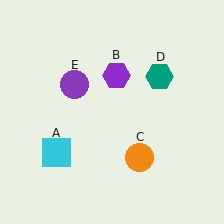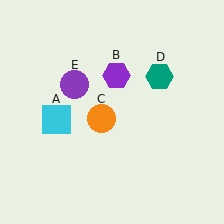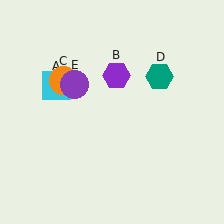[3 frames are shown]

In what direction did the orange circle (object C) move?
The orange circle (object C) moved up and to the left.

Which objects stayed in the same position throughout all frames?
Purple hexagon (object B) and teal hexagon (object D) and purple circle (object E) remained stationary.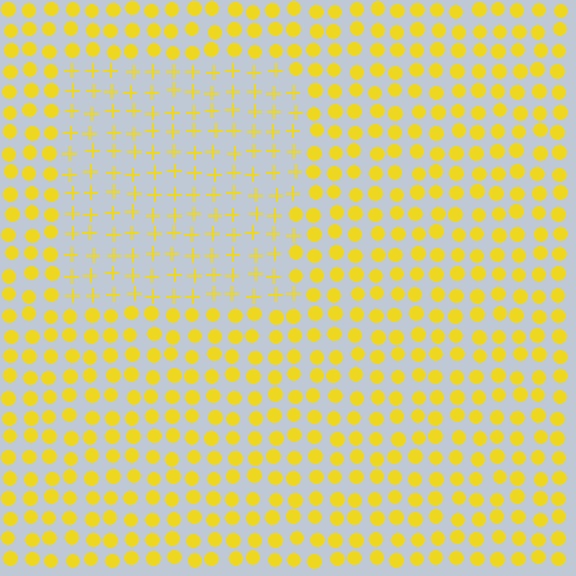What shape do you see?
I see a rectangle.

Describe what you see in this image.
The image is filled with small yellow elements arranged in a uniform grid. A rectangle-shaped region contains plus signs, while the surrounding area contains circles. The boundary is defined purely by the change in element shape.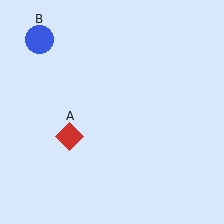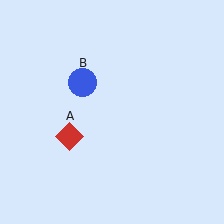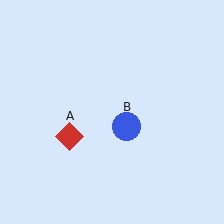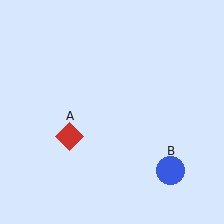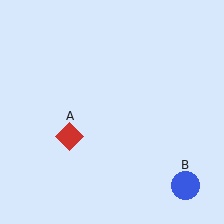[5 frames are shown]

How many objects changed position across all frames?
1 object changed position: blue circle (object B).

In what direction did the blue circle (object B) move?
The blue circle (object B) moved down and to the right.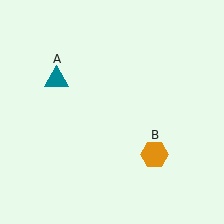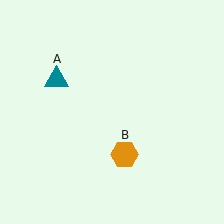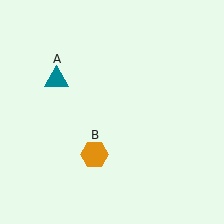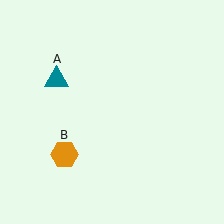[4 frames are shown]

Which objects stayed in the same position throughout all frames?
Teal triangle (object A) remained stationary.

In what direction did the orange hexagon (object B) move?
The orange hexagon (object B) moved left.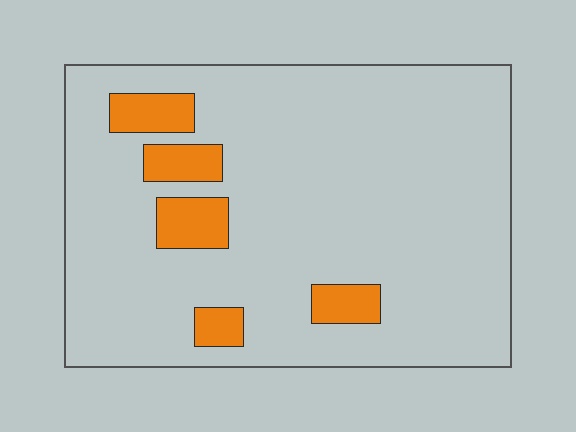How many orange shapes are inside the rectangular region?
5.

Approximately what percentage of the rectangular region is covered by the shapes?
Approximately 10%.